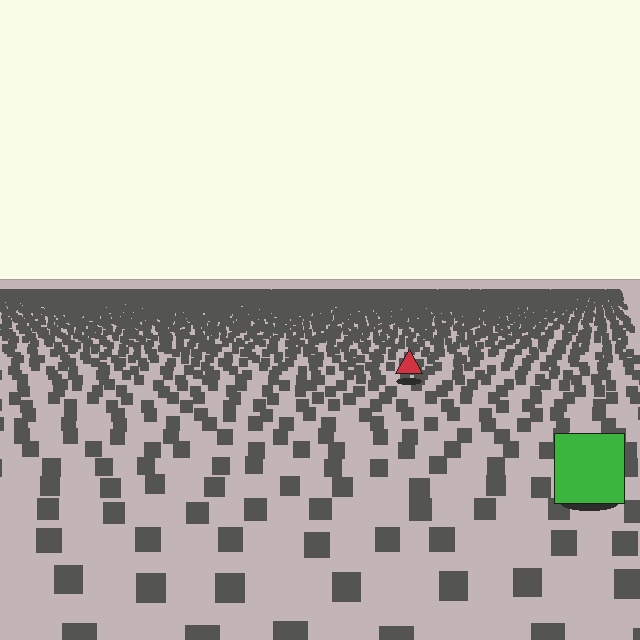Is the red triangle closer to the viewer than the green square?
No. The green square is closer — you can tell from the texture gradient: the ground texture is coarser near it.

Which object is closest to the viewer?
The green square is closest. The texture marks near it are larger and more spread out.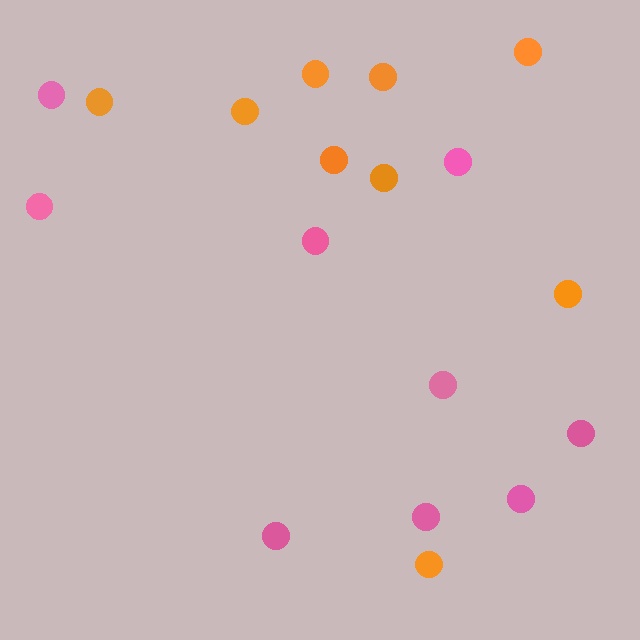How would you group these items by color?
There are 2 groups: one group of pink circles (9) and one group of orange circles (9).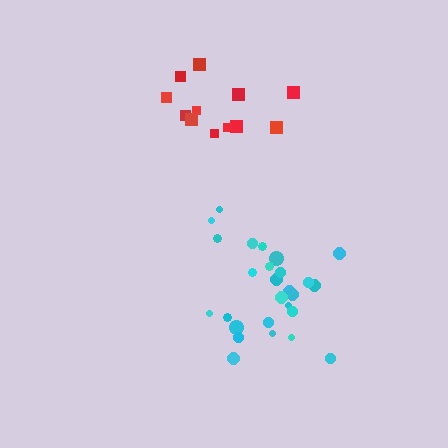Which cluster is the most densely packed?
Cyan.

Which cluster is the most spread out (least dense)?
Red.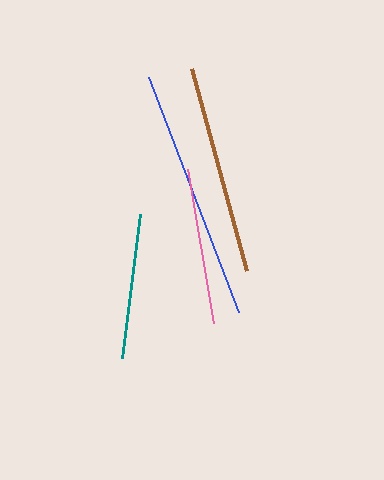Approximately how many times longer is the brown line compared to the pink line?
The brown line is approximately 1.3 times the length of the pink line.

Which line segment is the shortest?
The teal line is the shortest at approximately 145 pixels.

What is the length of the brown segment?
The brown segment is approximately 210 pixels long.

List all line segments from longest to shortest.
From longest to shortest: blue, brown, pink, teal.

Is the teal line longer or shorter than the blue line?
The blue line is longer than the teal line.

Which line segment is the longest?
The blue line is the longest at approximately 252 pixels.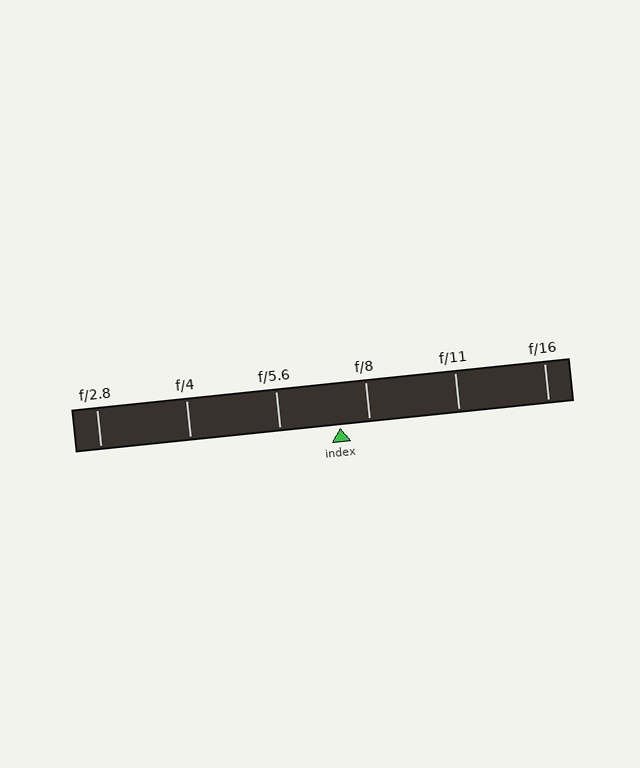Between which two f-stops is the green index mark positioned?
The index mark is between f/5.6 and f/8.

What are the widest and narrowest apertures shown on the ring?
The widest aperture shown is f/2.8 and the narrowest is f/16.